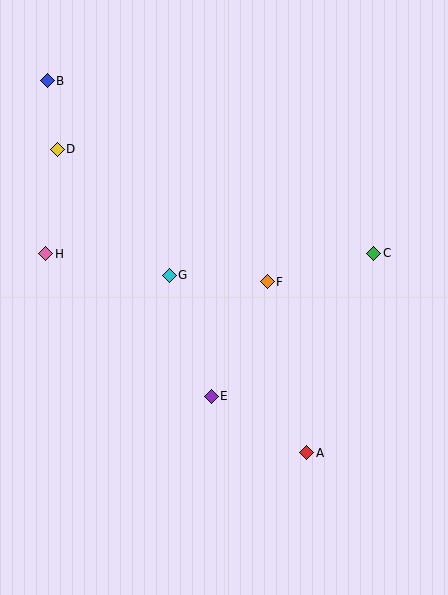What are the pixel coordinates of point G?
Point G is at (169, 275).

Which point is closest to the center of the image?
Point F at (267, 282) is closest to the center.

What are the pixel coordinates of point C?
Point C is at (374, 253).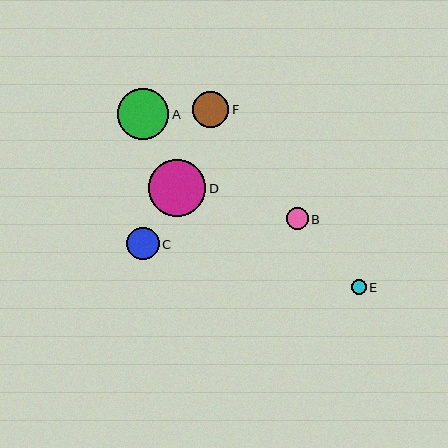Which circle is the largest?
Circle D is the largest with a size of approximately 57 pixels.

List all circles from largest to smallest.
From largest to smallest: D, A, F, C, B, E.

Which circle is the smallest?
Circle E is the smallest with a size of approximately 15 pixels.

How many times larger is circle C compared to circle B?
Circle C is approximately 1.5 times the size of circle B.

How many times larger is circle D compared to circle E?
Circle D is approximately 3.7 times the size of circle E.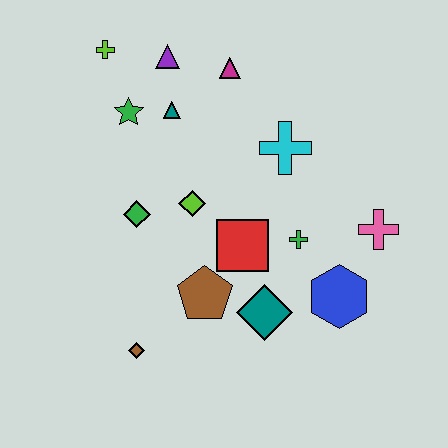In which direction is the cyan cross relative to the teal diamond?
The cyan cross is above the teal diamond.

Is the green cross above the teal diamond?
Yes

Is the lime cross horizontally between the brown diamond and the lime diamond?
No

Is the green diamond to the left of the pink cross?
Yes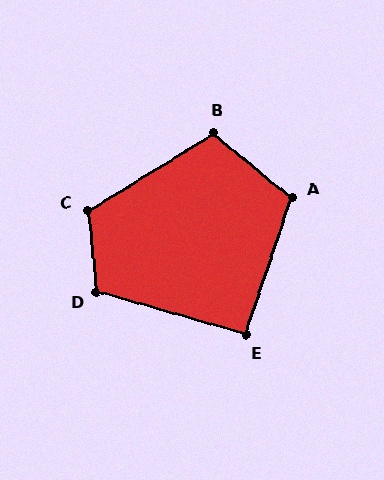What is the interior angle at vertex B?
Approximately 109 degrees (obtuse).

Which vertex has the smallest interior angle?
E, at approximately 93 degrees.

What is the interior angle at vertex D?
Approximately 112 degrees (obtuse).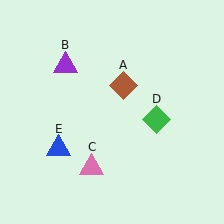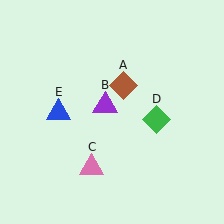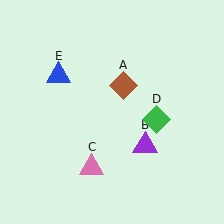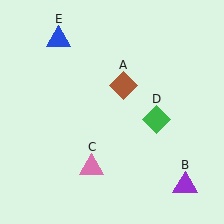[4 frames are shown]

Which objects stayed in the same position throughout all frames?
Brown diamond (object A) and pink triangle (object C) and green diamond (object D) remained stationary.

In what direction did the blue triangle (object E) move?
The blue triangle (object E) moved up.